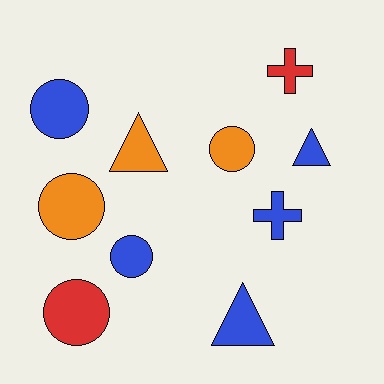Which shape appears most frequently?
Circle, with 5 objects.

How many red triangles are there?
There are no red triangles.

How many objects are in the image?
There are 10 objects.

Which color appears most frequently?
Blue, with 5 objects.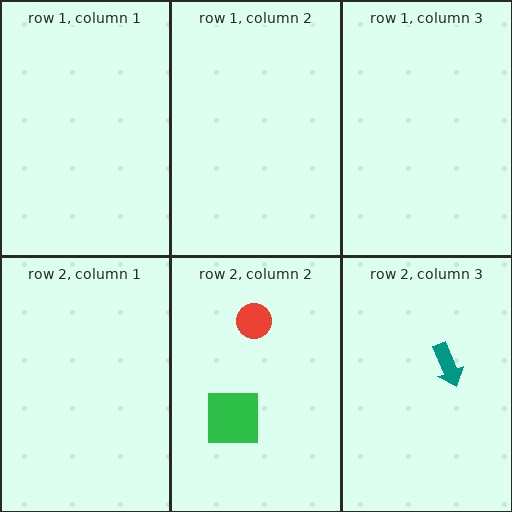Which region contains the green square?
The row 2, column 2 region.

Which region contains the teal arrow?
The row 2, column 3 region.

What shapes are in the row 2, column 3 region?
The teal arrow.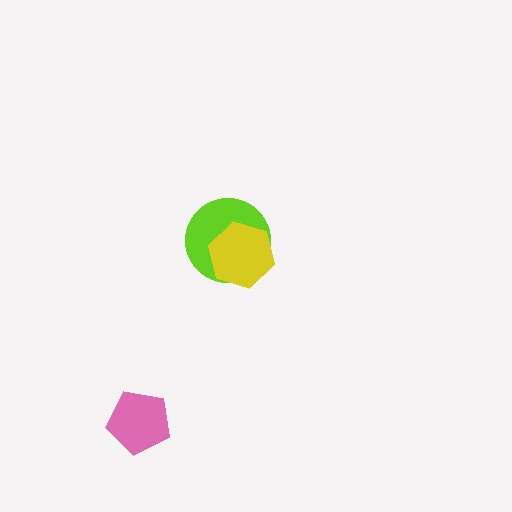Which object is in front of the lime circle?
The yellow hexagon is in front of the lime circle.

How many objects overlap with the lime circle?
1 object overlaps with the lime circle.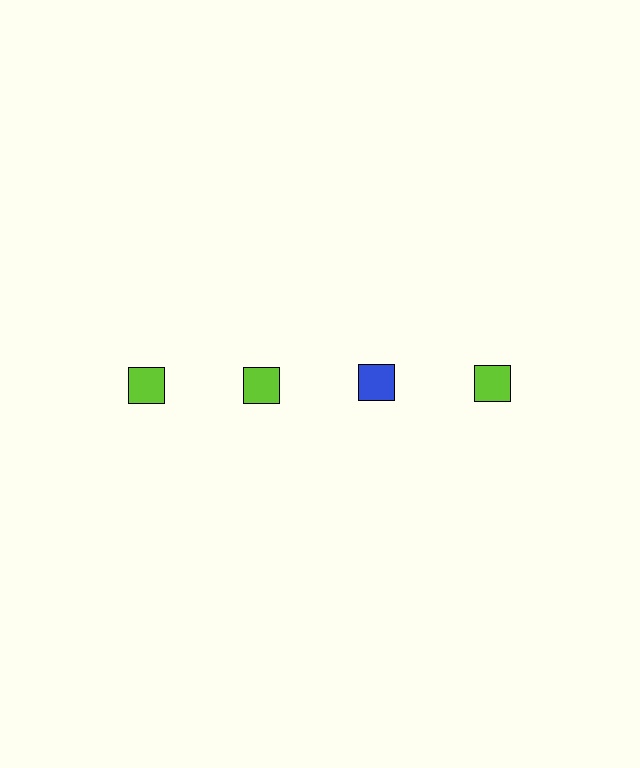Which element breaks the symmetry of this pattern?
The blue square in the top row, center column breaks the symmetry. All other shapes are lime squares.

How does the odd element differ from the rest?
It has a different color: blue instead of lime.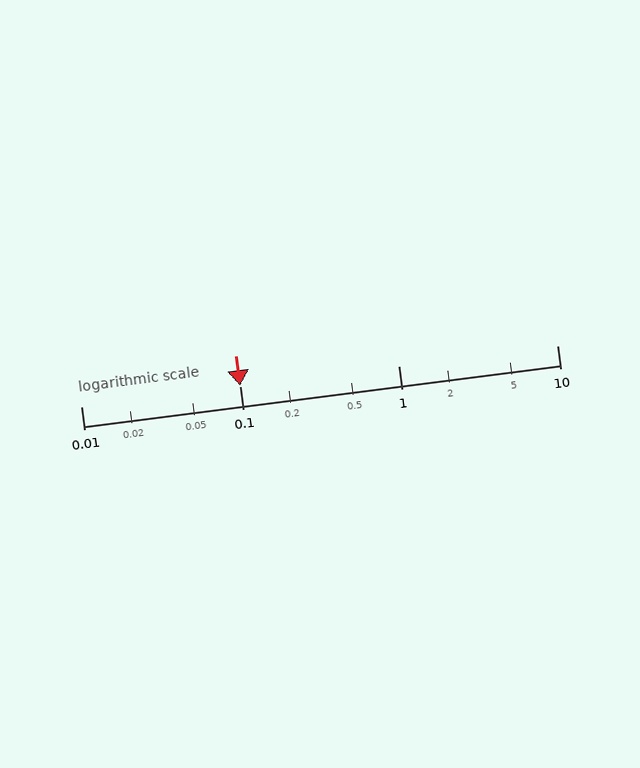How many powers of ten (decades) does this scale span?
The scale spans 3 decades, from 0.01 to 10.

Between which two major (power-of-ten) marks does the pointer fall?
The pointer is between 0.1 and 1.